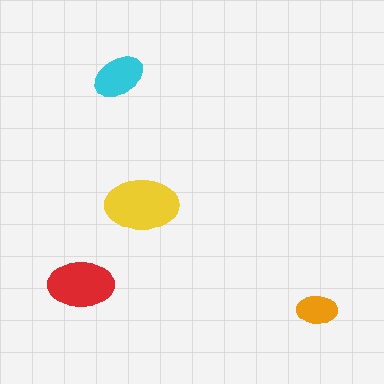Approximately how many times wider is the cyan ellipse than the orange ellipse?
About 1.5 times wider.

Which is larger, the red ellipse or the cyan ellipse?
The red one.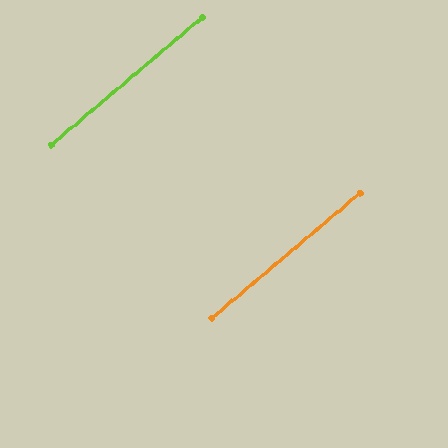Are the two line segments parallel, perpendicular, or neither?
Parallel — their directions differ by only 0.1°.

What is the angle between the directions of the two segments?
Approximately 0 degrees.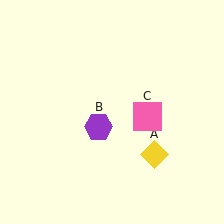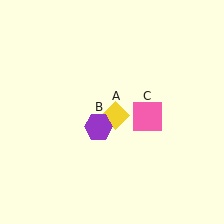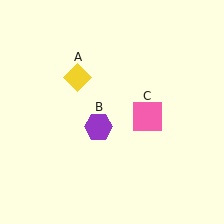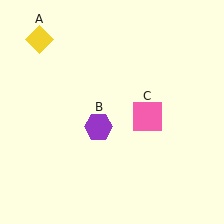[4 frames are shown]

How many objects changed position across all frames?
1 object changed position: yellow diamond (object A).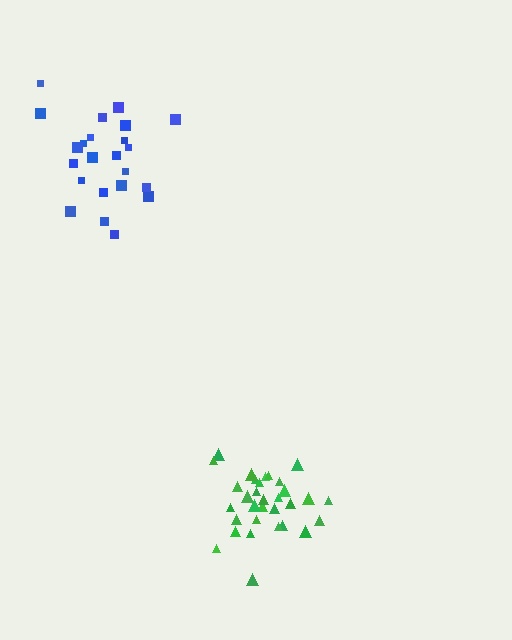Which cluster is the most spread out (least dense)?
Blue.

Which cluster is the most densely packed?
Green.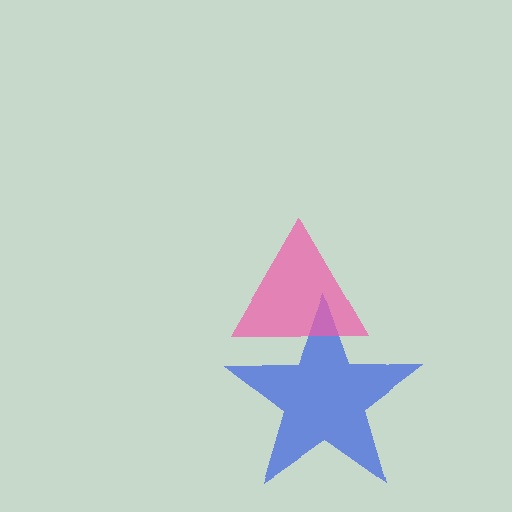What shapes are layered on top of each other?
The layered shapes are: a blue star, a pink triangle.